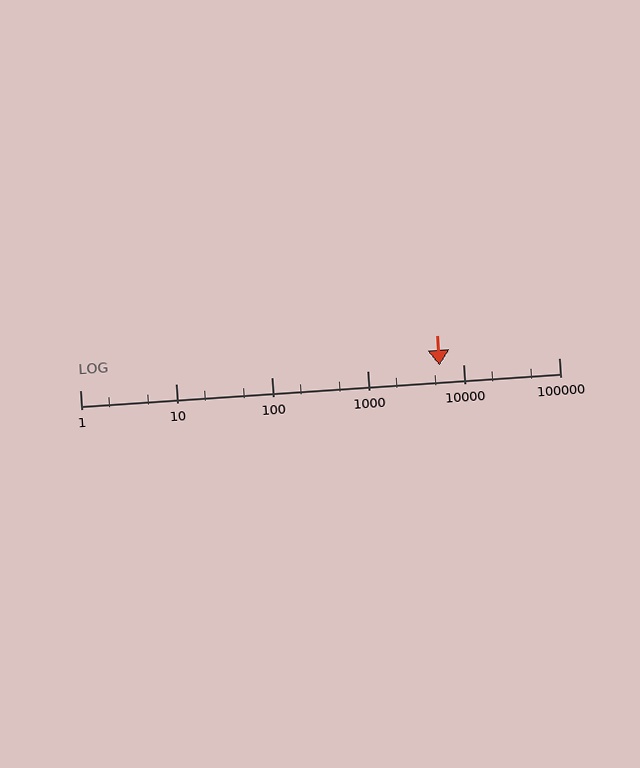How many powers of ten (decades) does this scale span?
The scale spans 5 decades, from 1 to 100000.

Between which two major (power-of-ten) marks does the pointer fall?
The pointer is between 1000 and 10000.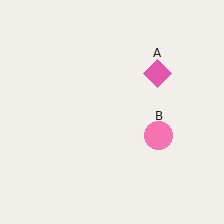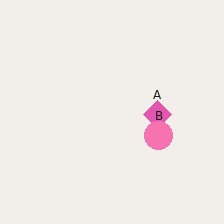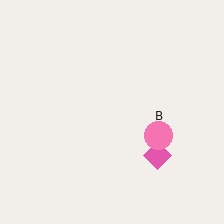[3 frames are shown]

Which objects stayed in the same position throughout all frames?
Pink circle (object B) remained stationary.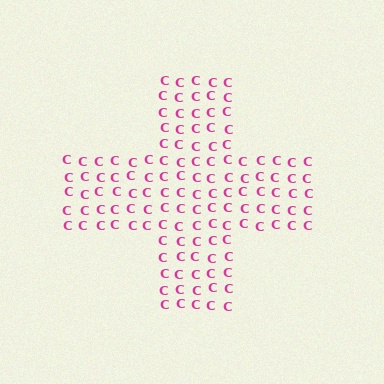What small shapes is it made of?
It is made of small letter C's.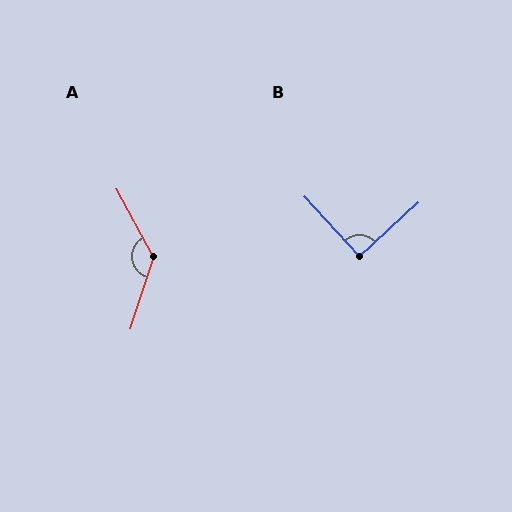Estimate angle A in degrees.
Approximately 133 degrees.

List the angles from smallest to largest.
B (90°), A (133°).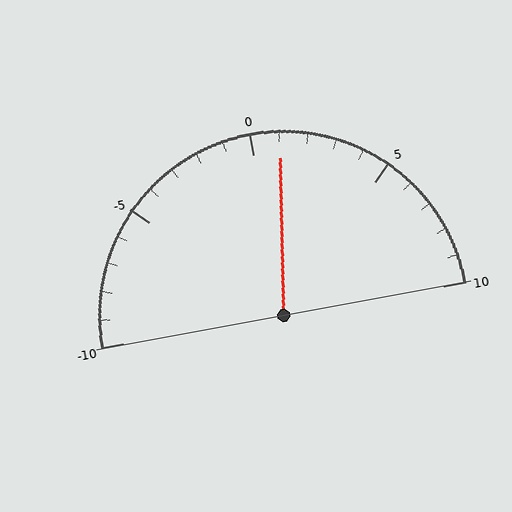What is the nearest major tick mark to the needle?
The nearest major tick mark is 0.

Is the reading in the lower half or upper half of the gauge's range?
The reading is in the upper half of the range (-10 to 10).